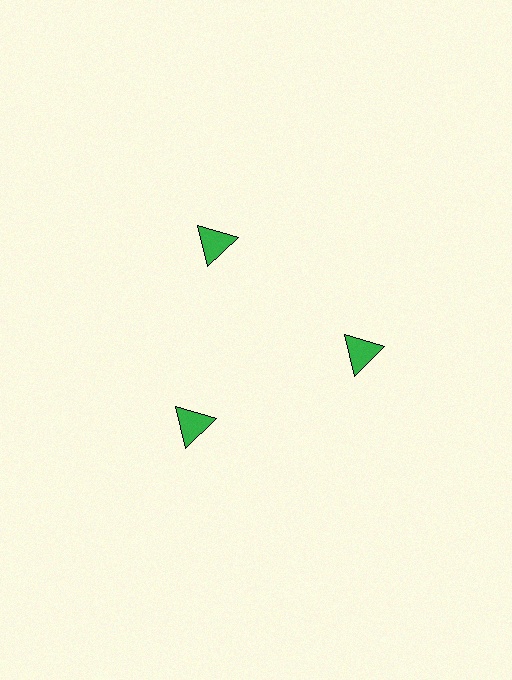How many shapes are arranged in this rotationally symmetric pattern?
There are 3 shapes, arranged in 3 groups of 1.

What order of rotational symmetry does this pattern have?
This pattern has 3-fold rotational symmetry.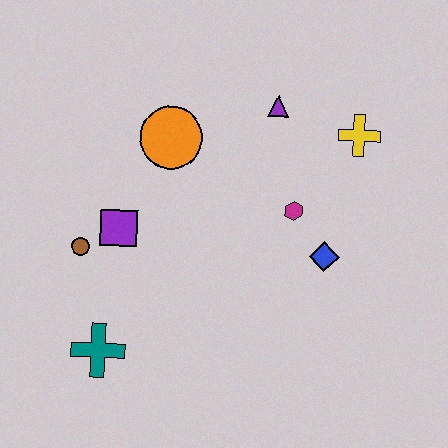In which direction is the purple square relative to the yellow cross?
The purple square is to the left of the yellow cross.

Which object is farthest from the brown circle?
The yellow cross is farthest from the brown circle.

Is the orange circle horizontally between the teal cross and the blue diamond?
Yes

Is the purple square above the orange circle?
No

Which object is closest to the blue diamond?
The magenta hexagon is closest to the blue diamond.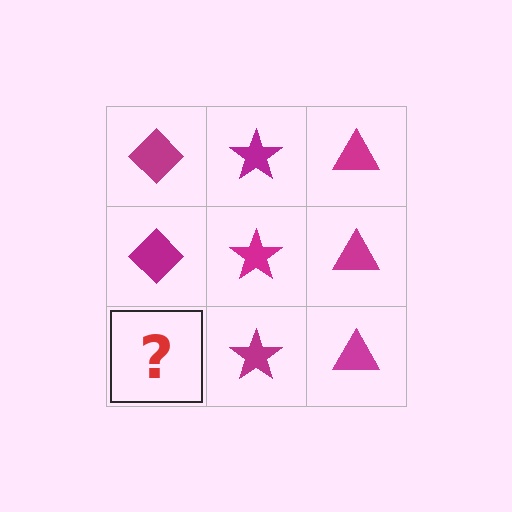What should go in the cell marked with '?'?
The missing cell should contain a magenta diamond.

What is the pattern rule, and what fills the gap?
The rule is that each column has a consistent shape. The gap should be filled with a magenta diamond.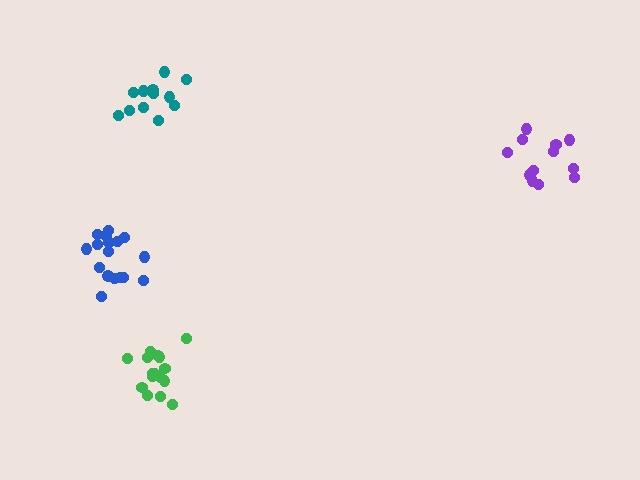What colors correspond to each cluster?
The clusters are colored: green, teal, blue, purple.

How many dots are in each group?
Group 1: 17 dots, Group 2: 12 dots, Group 3: 17 dots, Group 4: 12 dots (58 total).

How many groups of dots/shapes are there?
There are 4 groups.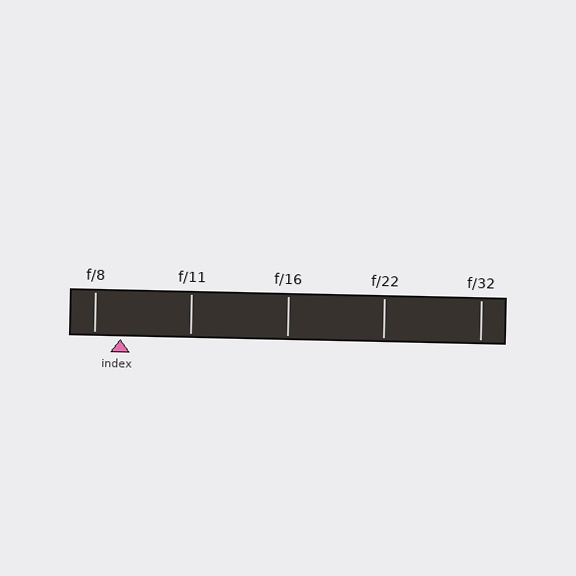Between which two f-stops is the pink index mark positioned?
The index mark is between f/8 and f/11.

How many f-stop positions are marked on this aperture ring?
There are 5 f-stop positions marked.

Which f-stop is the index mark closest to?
The index mark is closest to f/8.